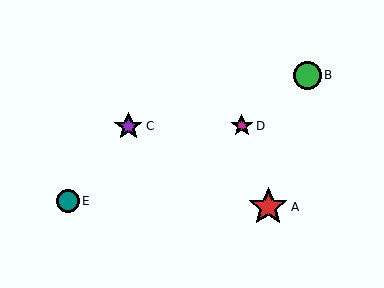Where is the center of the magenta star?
The center of the magenta star is at (242, 126).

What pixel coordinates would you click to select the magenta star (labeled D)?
Click at (242, 126) to select the magenta star D.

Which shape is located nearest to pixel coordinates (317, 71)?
The green circle (labeled B) at (307, 75) is nearest to that location.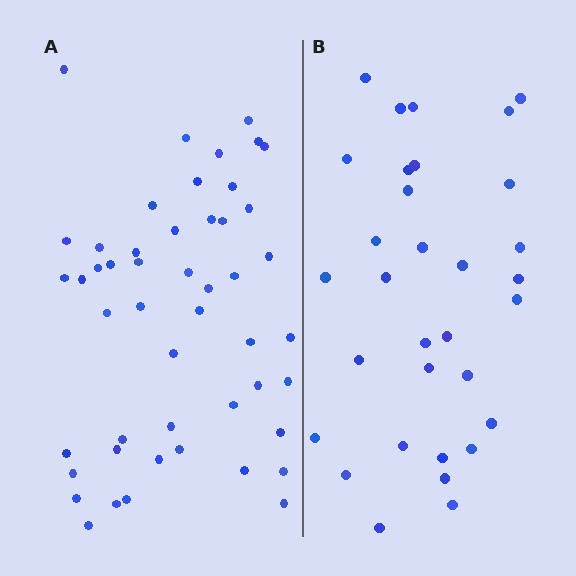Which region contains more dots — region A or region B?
Region A (the left region) has more dots.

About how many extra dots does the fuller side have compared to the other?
Region A has approximately 15 more dots than region B.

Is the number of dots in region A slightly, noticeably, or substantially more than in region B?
Region A has substantially more. The ratio is roughly 1.5 to 1.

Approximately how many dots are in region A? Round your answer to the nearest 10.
About 50 dots. (The exact count is 49, which rounds to 50.)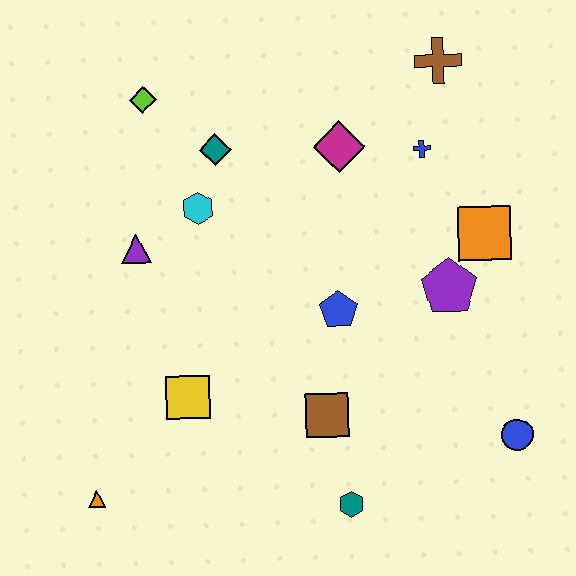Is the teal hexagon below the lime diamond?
Yes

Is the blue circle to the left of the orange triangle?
No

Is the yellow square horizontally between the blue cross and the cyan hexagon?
No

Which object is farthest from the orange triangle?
The brown cross is farthest from the orange triangle.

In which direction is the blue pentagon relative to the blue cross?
The blue pentagon is below the blue cross.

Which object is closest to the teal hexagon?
The brown square is closest to the teal hexagon.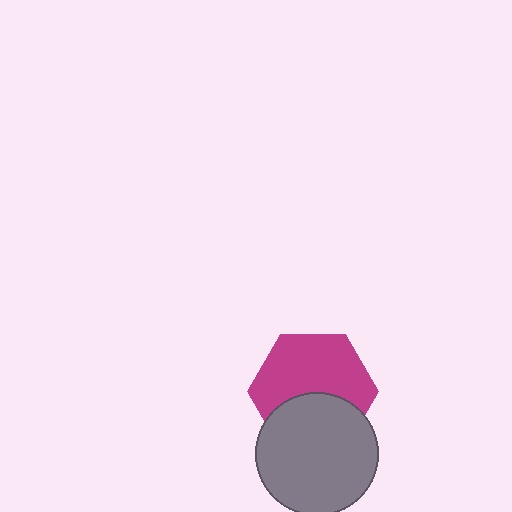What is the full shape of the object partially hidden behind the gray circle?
The partially hidden object is a magenta hexagon.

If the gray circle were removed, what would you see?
You would see the complete magenta hexagon.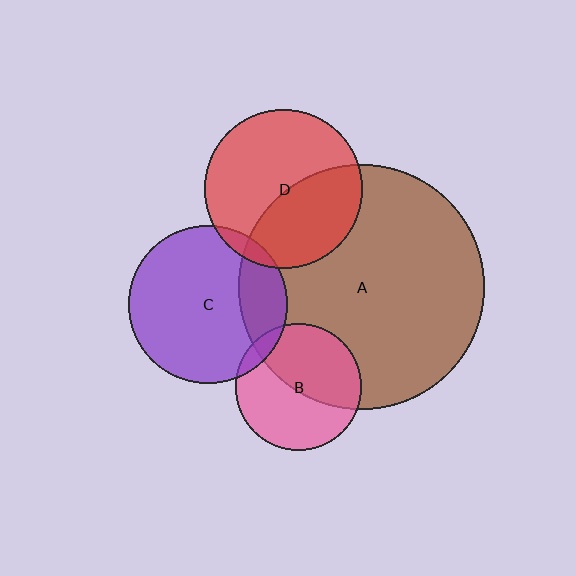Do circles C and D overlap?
Yes.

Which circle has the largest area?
Circle A (brown).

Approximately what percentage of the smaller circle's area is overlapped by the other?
Approximately 5%.